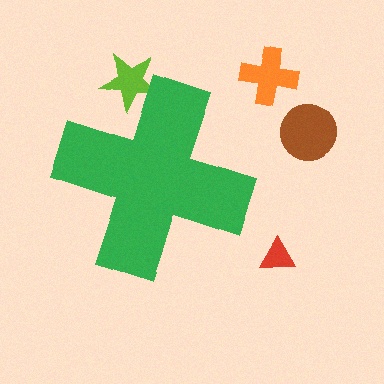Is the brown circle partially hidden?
No, the brown circle is fully visible.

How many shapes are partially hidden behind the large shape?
1 shape is partially hidden.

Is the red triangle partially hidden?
No, the red triangle is fully visible.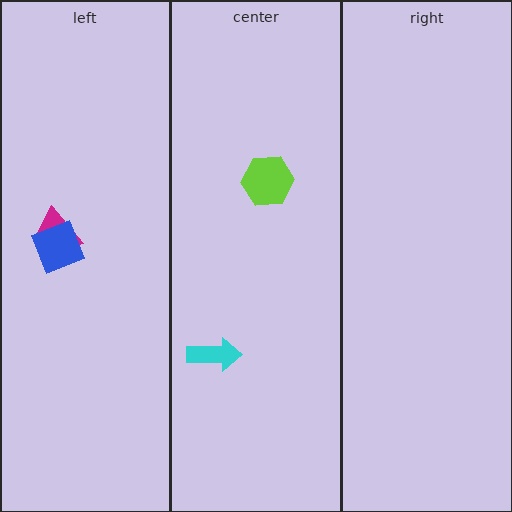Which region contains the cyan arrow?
The center region.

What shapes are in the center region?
The cyan arrow, the lime hexagon.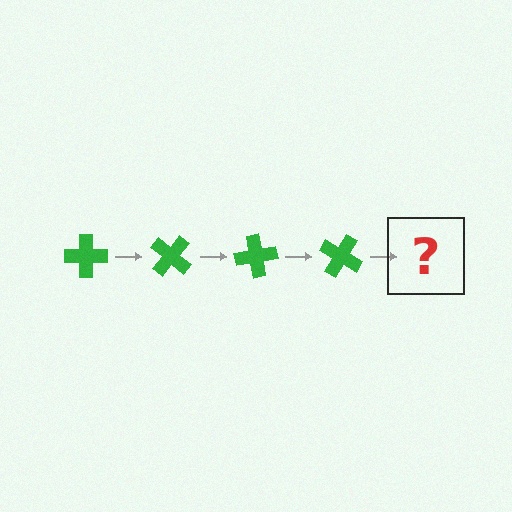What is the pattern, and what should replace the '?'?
The pattern is that the cross rotates 40 degrees each step. The '?' should be a green cross rotated 160 degrees.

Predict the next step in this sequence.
The next step is a green cross rotated 160 degrees.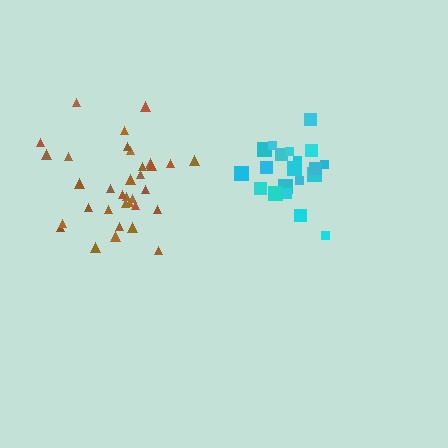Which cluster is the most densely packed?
Cyan.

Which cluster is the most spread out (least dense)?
Brown.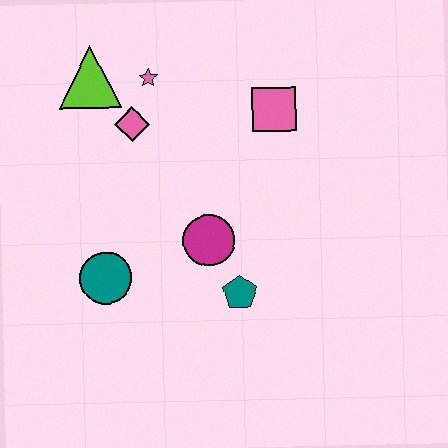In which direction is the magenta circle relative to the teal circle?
The magenta circle is to the right of the teal circle.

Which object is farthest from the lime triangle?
The teal pentagon is farthest from the lime triangle.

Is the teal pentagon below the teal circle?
Yes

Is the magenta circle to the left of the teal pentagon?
Yes